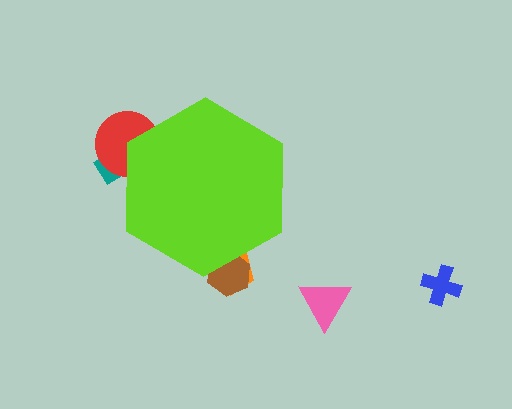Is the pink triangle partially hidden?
No, the pink triangle is fully visible.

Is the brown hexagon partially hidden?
Yes, the brown hexagon is partially hidden behind the lime hexagon.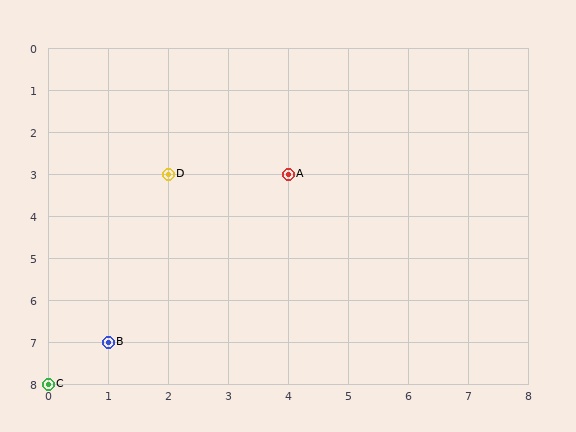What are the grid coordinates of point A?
Point A is at grid coordinates (4, 3).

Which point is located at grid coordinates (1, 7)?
Point B is at (1, 7).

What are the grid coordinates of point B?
Point B is at grid coordinates (1, 7).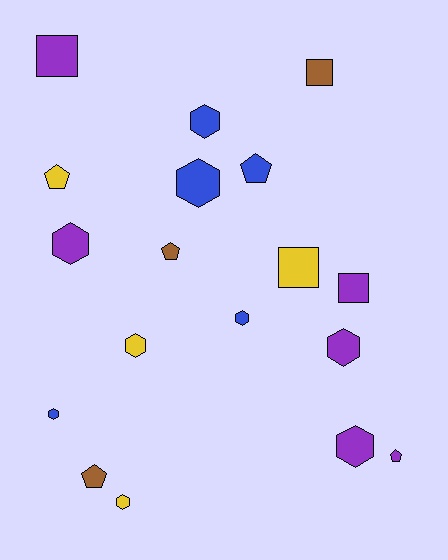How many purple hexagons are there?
There are 3 purple hexagons.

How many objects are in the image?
There are 18 objects.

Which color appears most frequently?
Purple, with 6 objects.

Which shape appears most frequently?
Hexagon, with 9 objects.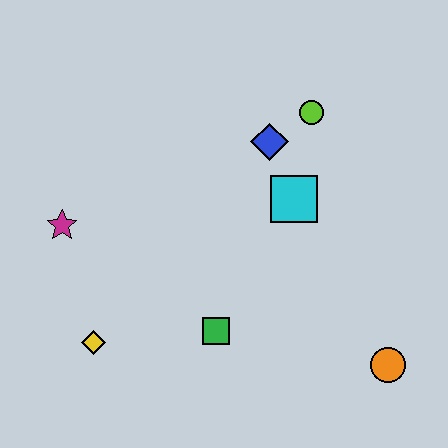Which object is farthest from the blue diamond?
The yellow diamond is farthest from the blue diamond.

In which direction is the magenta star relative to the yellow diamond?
The magenta star is above the yellow diamond.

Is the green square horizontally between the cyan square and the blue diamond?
No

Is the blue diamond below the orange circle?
No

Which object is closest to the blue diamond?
The lime circle is closest to the blue diamond.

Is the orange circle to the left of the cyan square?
No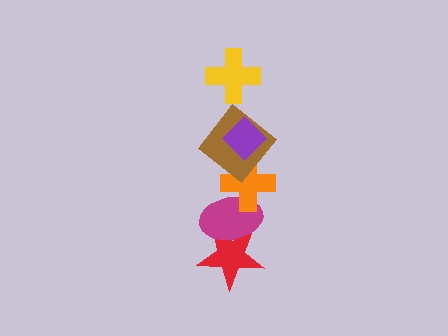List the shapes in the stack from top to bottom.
From top to bottom: the yellow cross, the purple diamond, the brown diamond, the orange cross, the magenta ellipse, the red star.